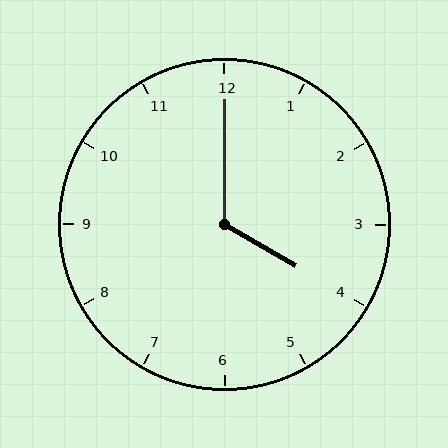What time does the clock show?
4:00.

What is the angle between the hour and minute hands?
Approximately 120 degrees.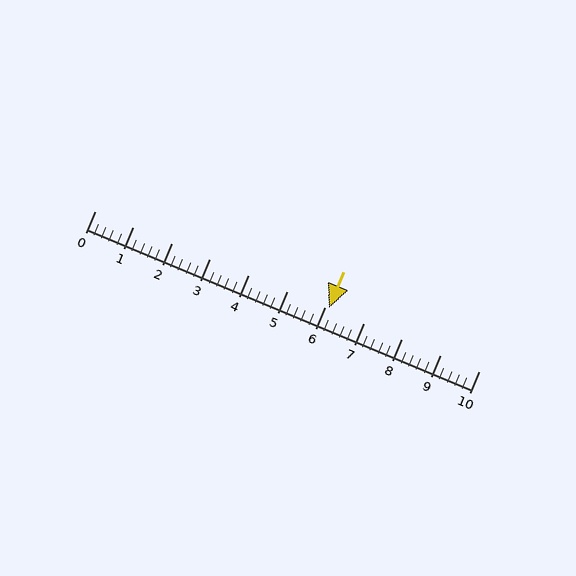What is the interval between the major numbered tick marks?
The major tick marks are spaced 1 units apart.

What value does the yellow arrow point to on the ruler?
The yellow arrow points to approximately 6.1.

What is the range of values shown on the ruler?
The ruler shows values from 0 to 10.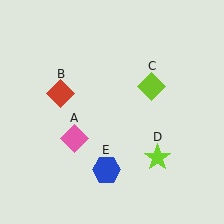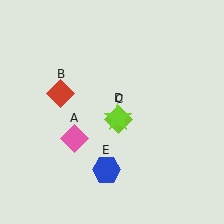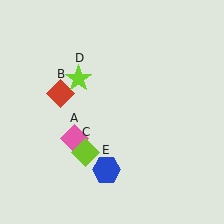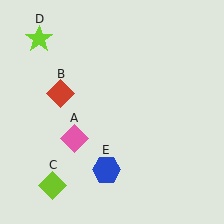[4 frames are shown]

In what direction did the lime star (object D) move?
The lime star (object D) moved up and to the left.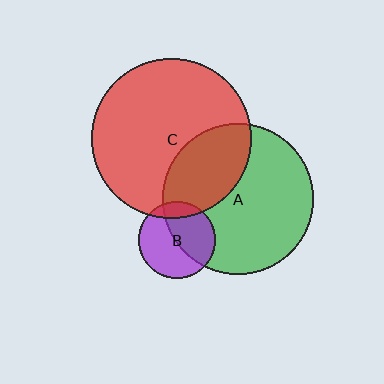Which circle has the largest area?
Circle C (red).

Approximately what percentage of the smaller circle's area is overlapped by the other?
Approximately 15%.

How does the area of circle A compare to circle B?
Approximately 3.8 times.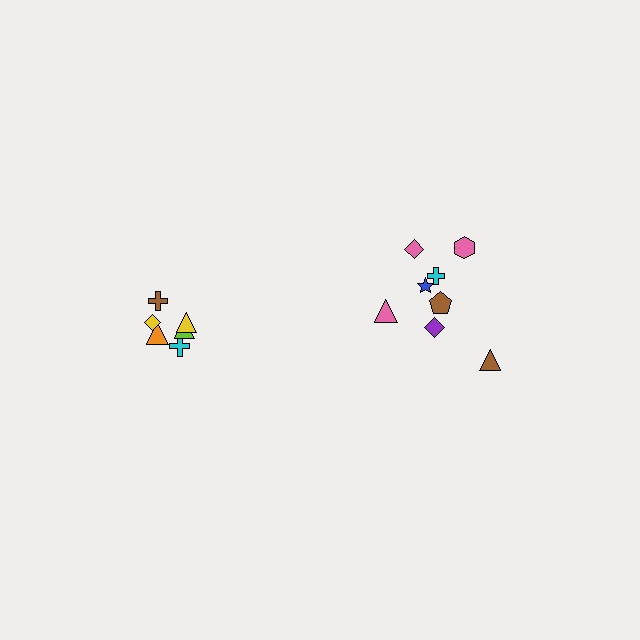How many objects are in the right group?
There are 8 objects.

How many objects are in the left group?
There are 6 objects.